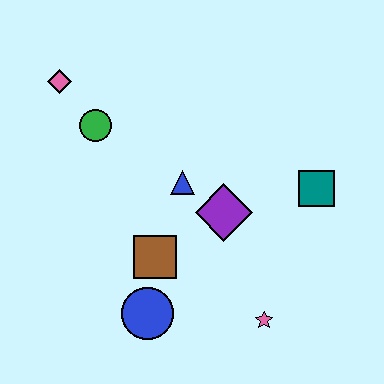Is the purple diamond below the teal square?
Yes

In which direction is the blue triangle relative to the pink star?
The blue triangle is above the pink star.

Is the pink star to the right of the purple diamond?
Yes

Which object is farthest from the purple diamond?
The pink diamond is farthest from the purple diamond.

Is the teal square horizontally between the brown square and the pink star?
No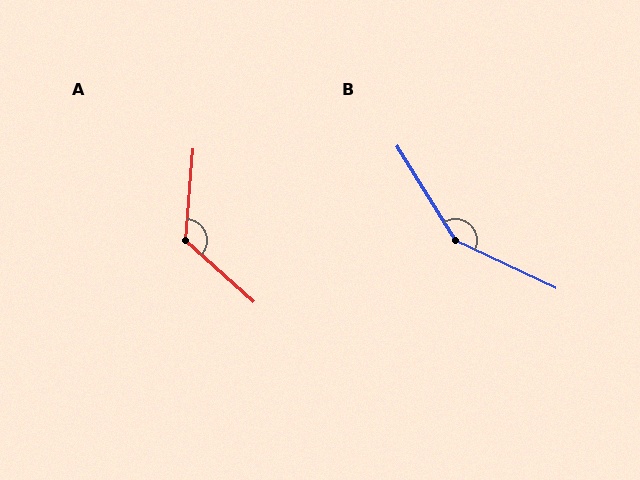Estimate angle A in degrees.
Approximately 127 degrees.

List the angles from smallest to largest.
A (127°), B (147°).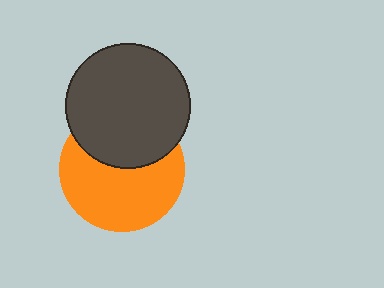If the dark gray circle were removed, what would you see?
You would see the complete orange circle.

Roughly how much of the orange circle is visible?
About half of it is visible (roughly 62%).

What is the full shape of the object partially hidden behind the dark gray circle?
The partially hidden object is an orange circle.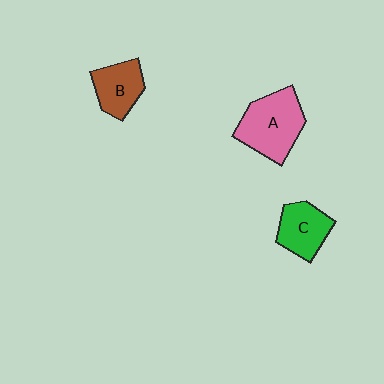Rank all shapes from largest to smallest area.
From largest to smallest: A (pink), C (green), B (brown).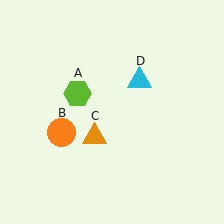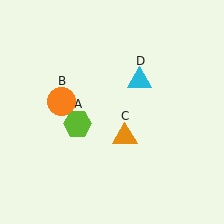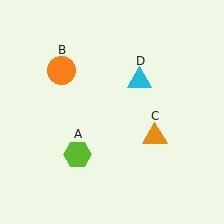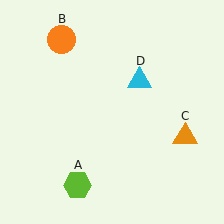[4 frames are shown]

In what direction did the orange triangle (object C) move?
The orange triangle (object C) moved right.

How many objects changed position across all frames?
3 objects changed position: lime hexagon (object A), orange circle (object B), orange triangle (object C).